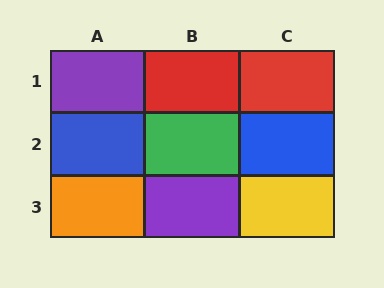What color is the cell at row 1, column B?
Red.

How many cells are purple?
2 cells are purple.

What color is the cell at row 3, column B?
Purple.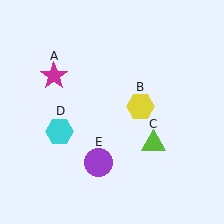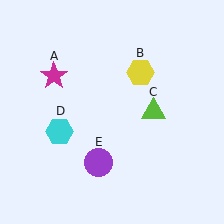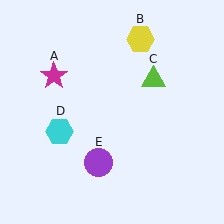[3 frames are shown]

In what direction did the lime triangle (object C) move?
The lime triangle (object C) moved up.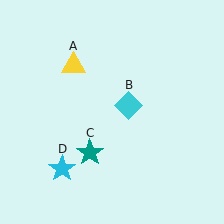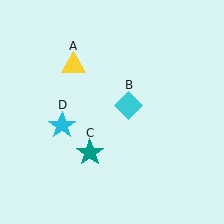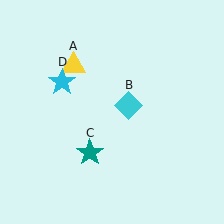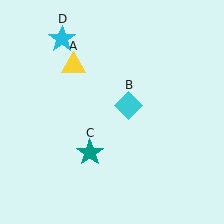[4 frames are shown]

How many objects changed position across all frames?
1 object changed position: cyan star (object D).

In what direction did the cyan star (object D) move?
The cyan star (object D) moved up.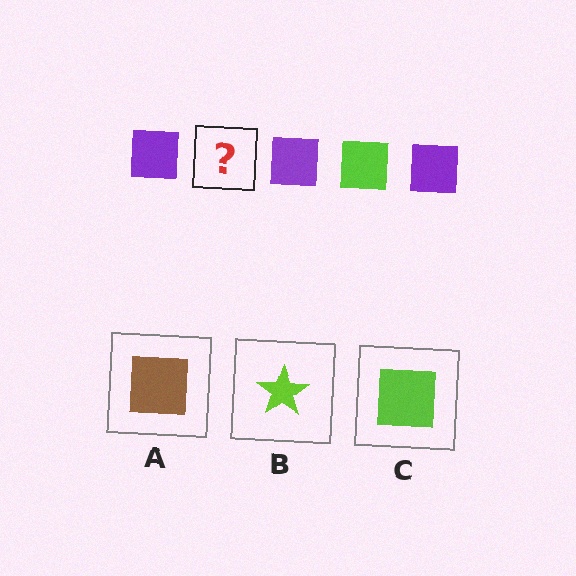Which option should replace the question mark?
Option C.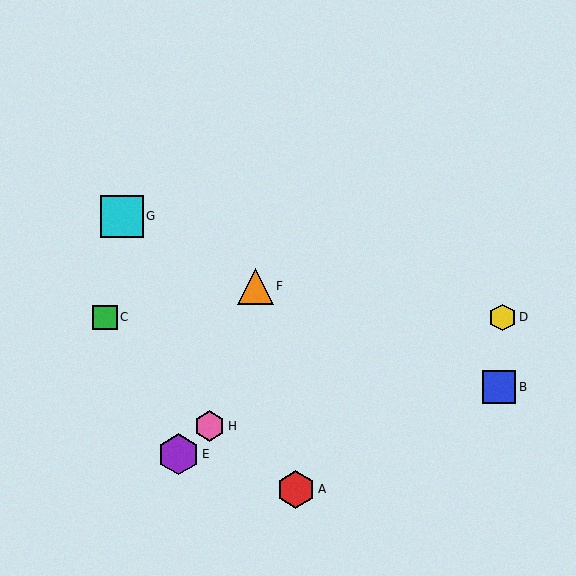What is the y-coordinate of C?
Object C is at y≈317.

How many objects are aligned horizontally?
2 objects (C, D) are aligned horizontally.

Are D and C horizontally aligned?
Yes, both are at y≈317.